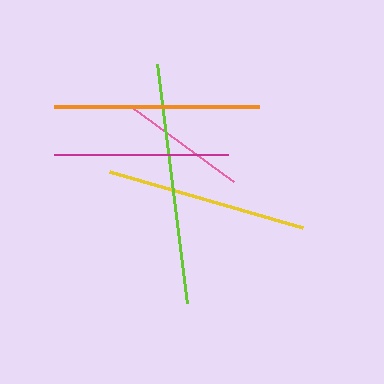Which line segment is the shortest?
The pink line is the shortest at approximately 128 pixels.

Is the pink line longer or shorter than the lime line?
The lime line is longer than the pink line.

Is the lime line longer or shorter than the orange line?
The lime line is longer than the orange line.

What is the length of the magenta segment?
The magenta segment is approximately 174 pixels long.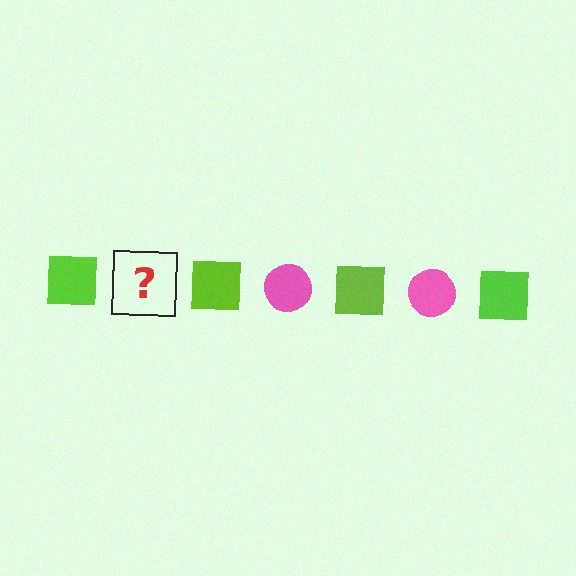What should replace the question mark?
The question mark should be replaced with a pink circle.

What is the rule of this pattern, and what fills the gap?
The rule is that the pattern alternates between lime square and pink circle. The gap should be filled with a pink circle.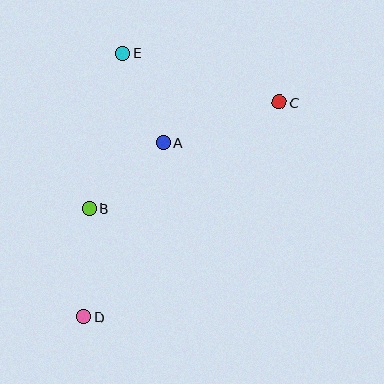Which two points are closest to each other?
Points A and E are closest to each other.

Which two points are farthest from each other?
Points C and D are farthest from each other.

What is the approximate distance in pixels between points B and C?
The distance between B and C is approximately 218 pixels.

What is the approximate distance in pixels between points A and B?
The distance between A and B is approximately 100 pixels.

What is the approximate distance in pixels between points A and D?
The distance between A and D is approximately 192 pixels.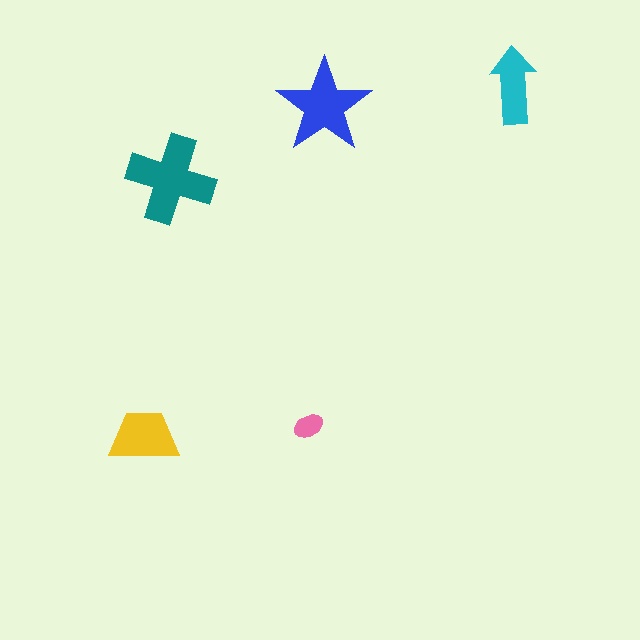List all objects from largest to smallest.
The teal cross, the blue star, the yellow trapezoid, the cyan arrow, the pink ellipse.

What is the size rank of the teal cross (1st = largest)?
1st.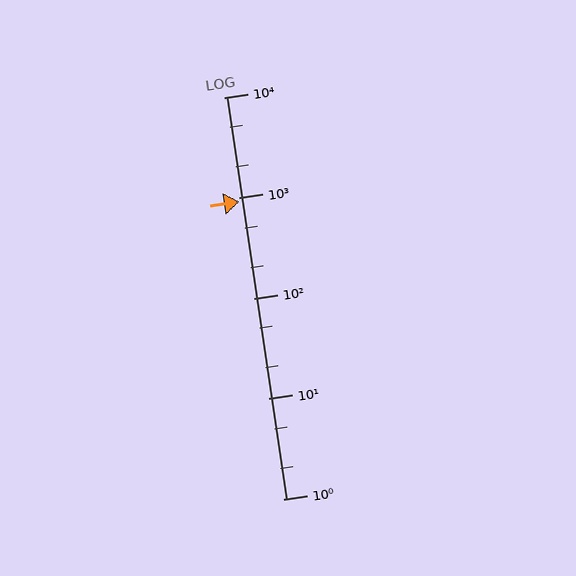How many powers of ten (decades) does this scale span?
The scale spans 4 decades, from 1 to 10000.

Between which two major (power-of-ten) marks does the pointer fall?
The pointer is between 100 and 1000.